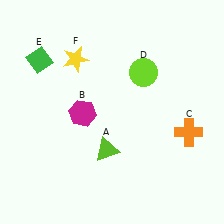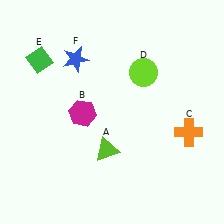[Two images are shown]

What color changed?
The star (F) changed from yellow in Image 1 to blue in Image 2.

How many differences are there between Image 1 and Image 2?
There is 1 difference between the two images.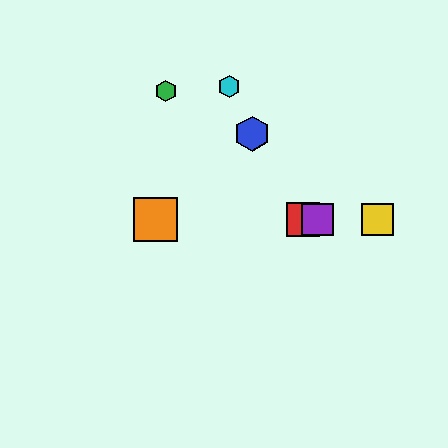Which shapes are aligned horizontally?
The red square, the yellow square, the purple square, the orange square are aligned horizontally.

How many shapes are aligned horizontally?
4 shapes (the red square, the yellow square, the purple square, the orange square) are aligned horizontally.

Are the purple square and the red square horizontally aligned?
Yes, both are at y≈220.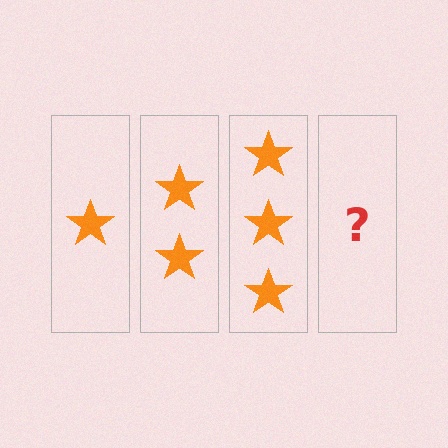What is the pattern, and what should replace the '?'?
The pattern is that each step adds one more star. The '?' should be 4 stars.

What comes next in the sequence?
The next element should be 4 stars.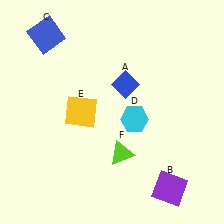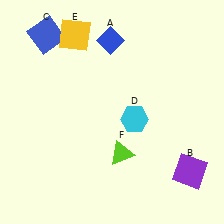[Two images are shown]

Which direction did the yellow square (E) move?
The yellow square (E) moved up.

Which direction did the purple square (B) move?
The purple square (B) moved right.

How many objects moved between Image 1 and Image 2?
3 objects moved between the two images.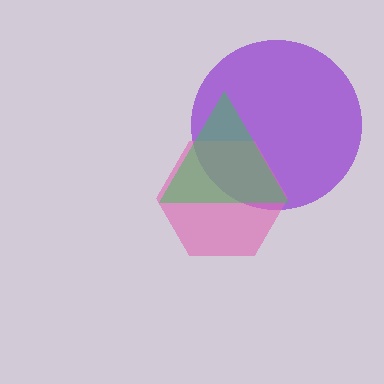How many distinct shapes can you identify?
There are 3 distinct shapes: a purple circle, a pink hexagon, a green triangle.